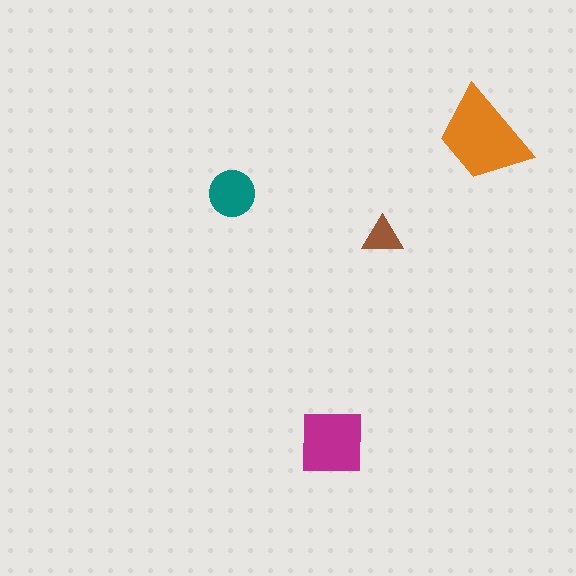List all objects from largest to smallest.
The orange trapezoid, the magenta square, the teal circle, the brown triangle.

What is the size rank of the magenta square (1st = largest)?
2nd.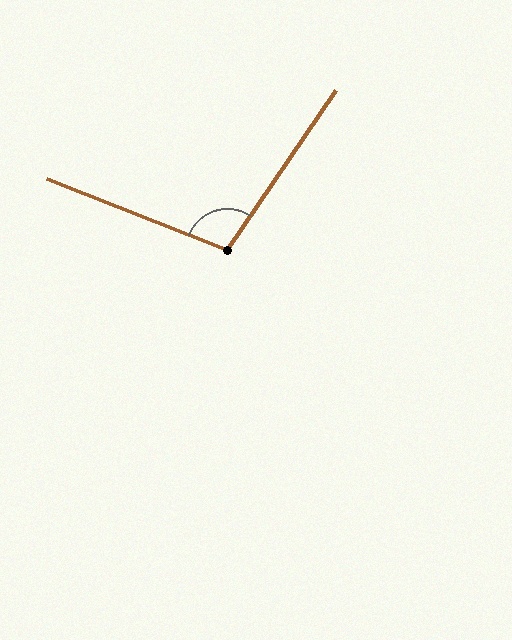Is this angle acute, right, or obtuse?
It is obtuse.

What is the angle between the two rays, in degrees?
Approximately 103 degrees.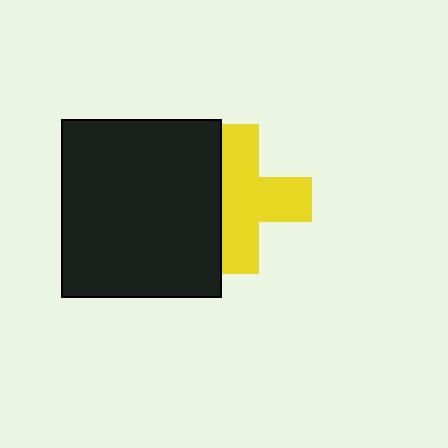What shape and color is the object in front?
The object in front is a black rectangle.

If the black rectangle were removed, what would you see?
You would see the complete yellow cross.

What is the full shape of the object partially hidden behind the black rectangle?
The partially hidden object is a yellow cross.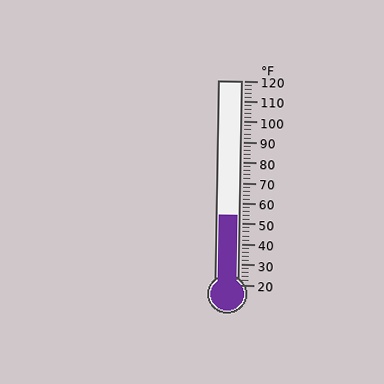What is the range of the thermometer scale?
The thermometer scale ranges from 20°F to 120°F.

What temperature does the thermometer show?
The thermometer shows approximately 54°F.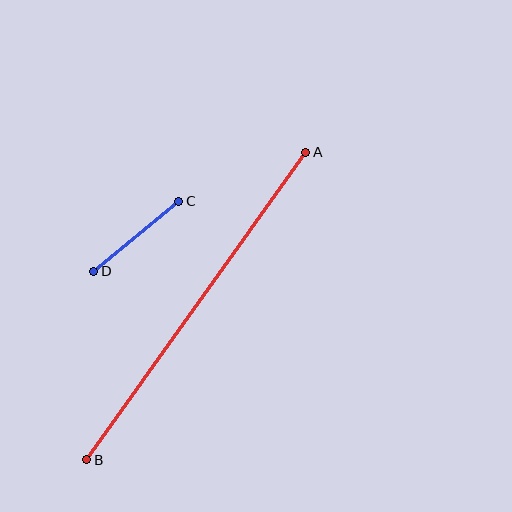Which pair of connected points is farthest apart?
Points A and B are farthest apart.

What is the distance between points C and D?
The distance is approximately 110 pixels.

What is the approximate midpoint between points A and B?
The midpoint is at approximately (196, 306) pixels.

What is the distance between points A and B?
The distance is approximately 377 pixels.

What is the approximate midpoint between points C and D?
The midpoint is at approximately (136, 236) pixels.